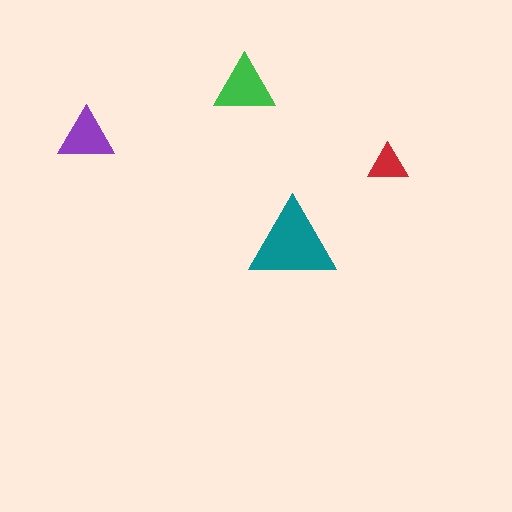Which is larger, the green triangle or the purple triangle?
The green one.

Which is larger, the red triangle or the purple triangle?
The purple one.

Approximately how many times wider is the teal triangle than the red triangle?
About 2 times wider.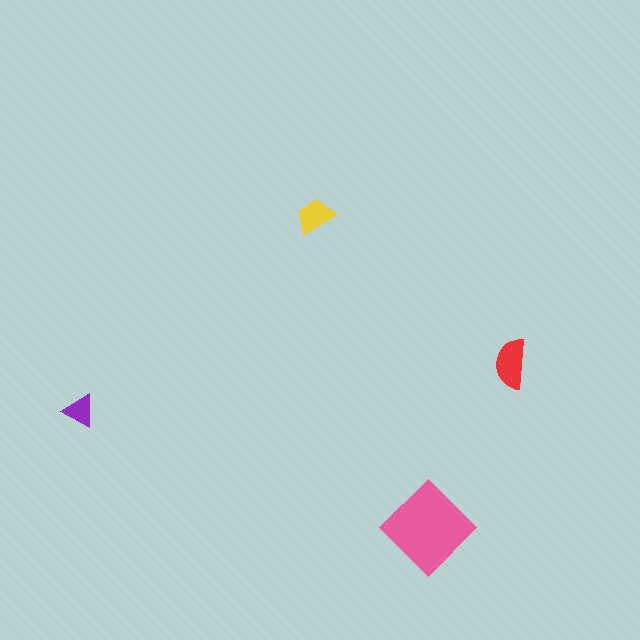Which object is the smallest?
The purple triangle.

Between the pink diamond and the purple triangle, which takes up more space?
The pink diamond.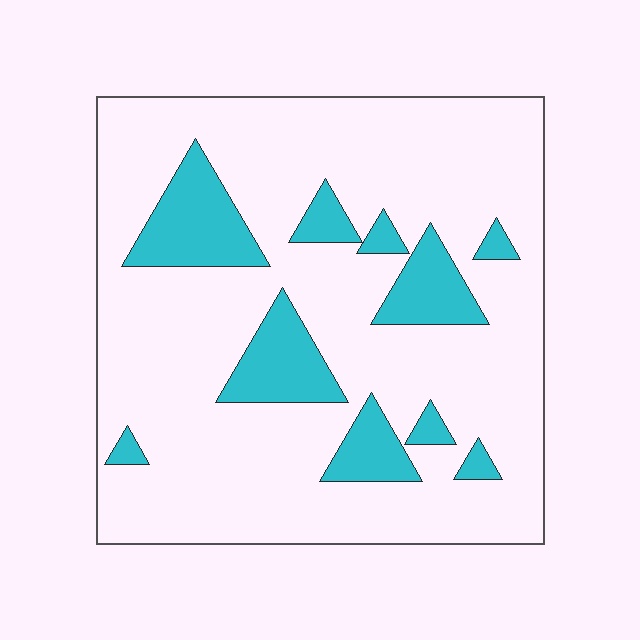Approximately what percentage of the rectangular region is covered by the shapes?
Approximately 20%.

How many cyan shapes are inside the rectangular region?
10.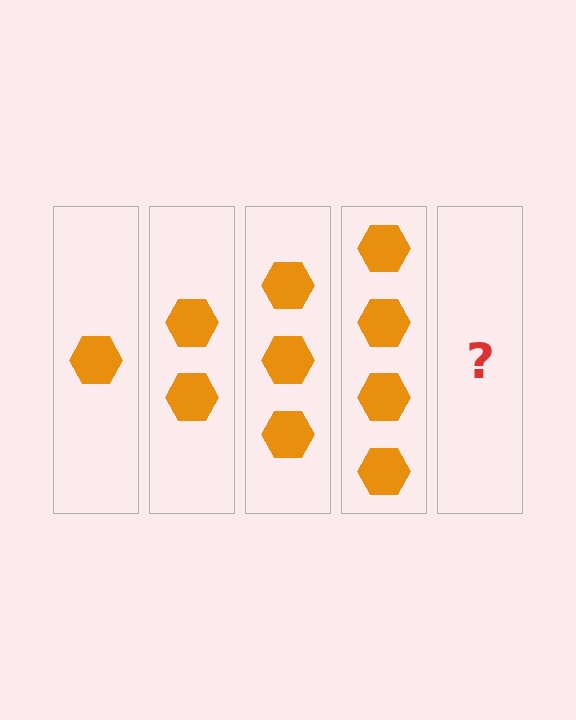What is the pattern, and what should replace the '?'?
The pattern is that each step adds one more hexagon. The '?' should be 5 hexagons.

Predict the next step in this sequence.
The next step is 5 hexagons.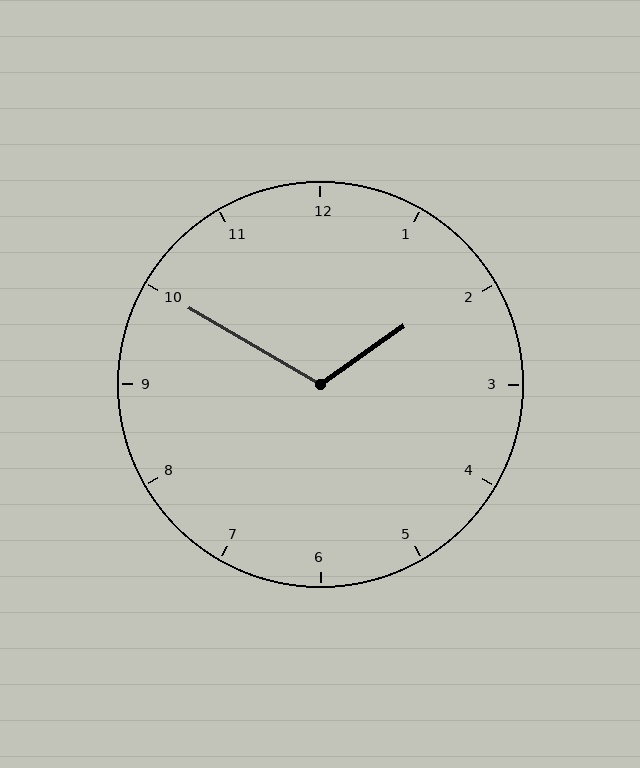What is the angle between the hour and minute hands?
Approximately 115 degrees.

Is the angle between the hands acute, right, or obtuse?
It is obtuse.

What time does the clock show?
1:50.